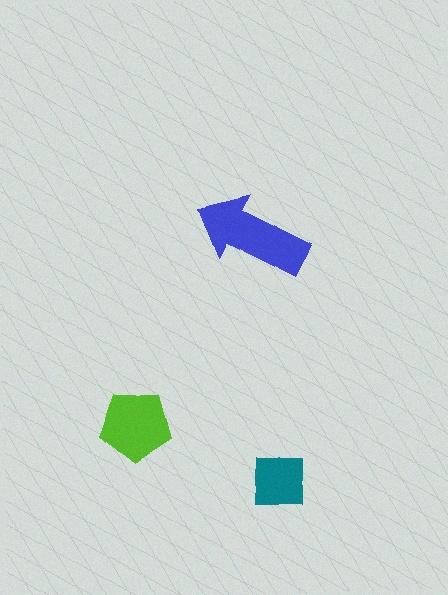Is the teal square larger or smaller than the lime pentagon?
Smaller.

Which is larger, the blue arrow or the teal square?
The blue arrow.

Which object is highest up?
The blue arrow is topmost.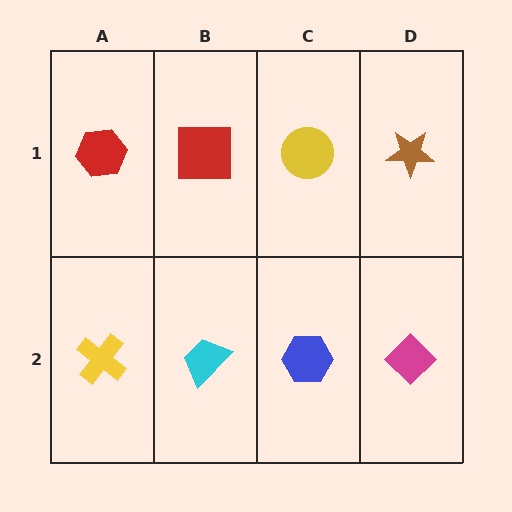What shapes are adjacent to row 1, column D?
A magenta diamond (row 2, column D), a yellow circle (row 1, column C).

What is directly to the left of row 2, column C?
A cyan trapezoid.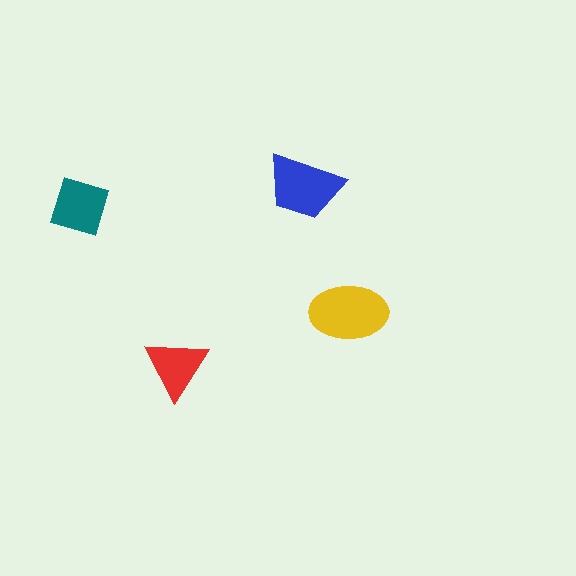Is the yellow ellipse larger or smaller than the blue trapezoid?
Larger.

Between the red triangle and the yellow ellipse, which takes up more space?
The yellow ellipse.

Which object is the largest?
The yellow ellipse.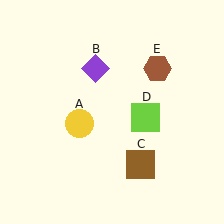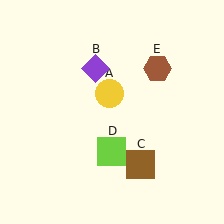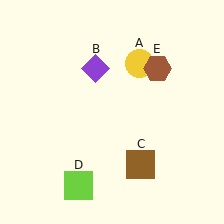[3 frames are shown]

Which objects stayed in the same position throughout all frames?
Purple diamond (object B) and brown square (object C) and brown hexagon (object E) remained stationary.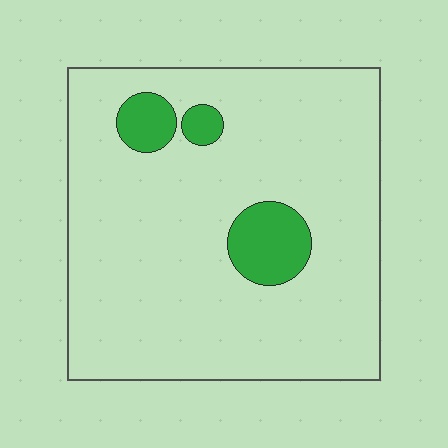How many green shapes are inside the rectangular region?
3.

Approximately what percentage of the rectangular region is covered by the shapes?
Approximately 10%.